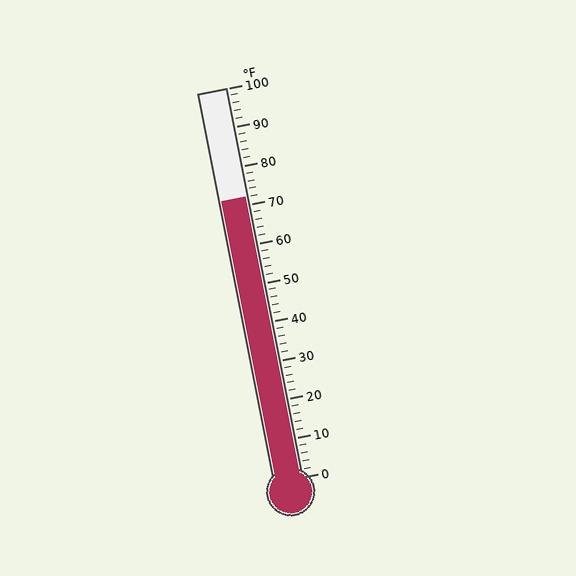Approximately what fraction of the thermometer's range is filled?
The thermometer is filled to approximately 70% of its range.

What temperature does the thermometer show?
The thermometer shows approximately 72°F.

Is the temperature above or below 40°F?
The temperature is above 40°F.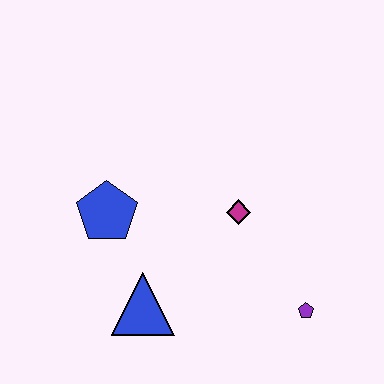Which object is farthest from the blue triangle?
The purple pentagon is farthest from the blue triangle.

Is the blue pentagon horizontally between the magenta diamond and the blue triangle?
No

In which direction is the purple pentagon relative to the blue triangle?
The purple pentagon is to the right of the blue triangle.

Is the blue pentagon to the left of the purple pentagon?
Yes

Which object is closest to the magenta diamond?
The purple pentagon is closest to the magenta diamond.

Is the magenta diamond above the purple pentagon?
Yes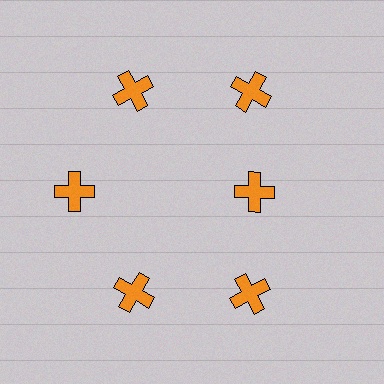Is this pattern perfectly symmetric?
No. The 6 orange crosses are arranged in a ring, but one element near the 3 o'clock position is pulled inward toward the center, breaking the 6-fold rotational symmetry.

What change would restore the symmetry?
The symmetry would be restored by moving it outward, back onto the ring so that all 6 crosses sit at equal angles and equal distance from the center.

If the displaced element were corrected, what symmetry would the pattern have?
It would have 6-fold rotational symmetry — the pattern would map onto itself every 60 degrees.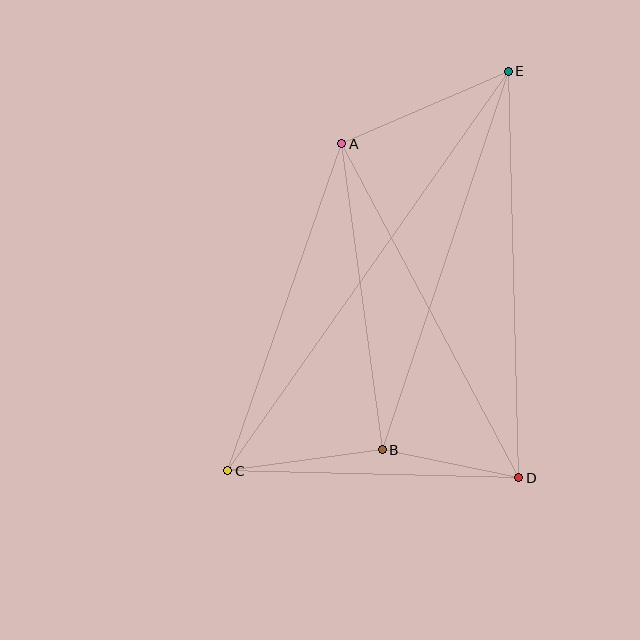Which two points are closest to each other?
Points B and D are closest to each other.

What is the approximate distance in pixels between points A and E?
The distance between A and E is approximately 182 pixels.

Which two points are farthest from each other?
Points C and E are farthest from each other.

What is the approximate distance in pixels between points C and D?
The distance between C and D is approximately 291 pixels.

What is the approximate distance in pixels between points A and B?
The distance between A and B is approximately 308 pixels.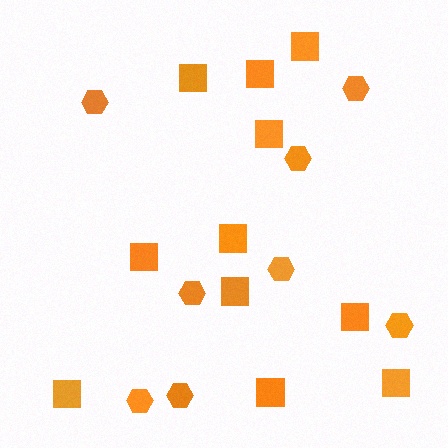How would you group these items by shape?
There are 2 groups: one group of hexagons (8) and one group of squares (11).